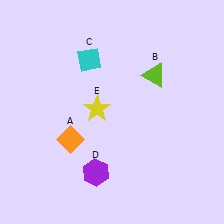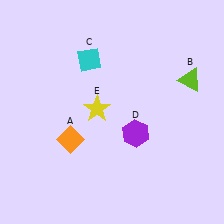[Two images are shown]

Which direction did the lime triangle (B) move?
The lime triangle (B) moved right.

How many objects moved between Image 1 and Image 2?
2 objects moved between the two images.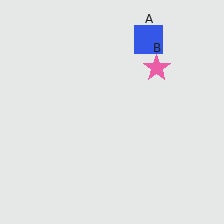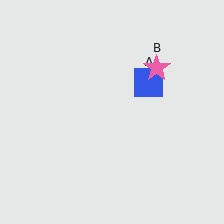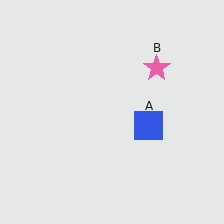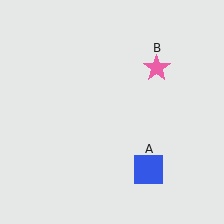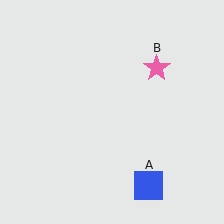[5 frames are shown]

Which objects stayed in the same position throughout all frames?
Pink star (object B) remained stationary.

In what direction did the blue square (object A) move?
The blue square (object A) moved down.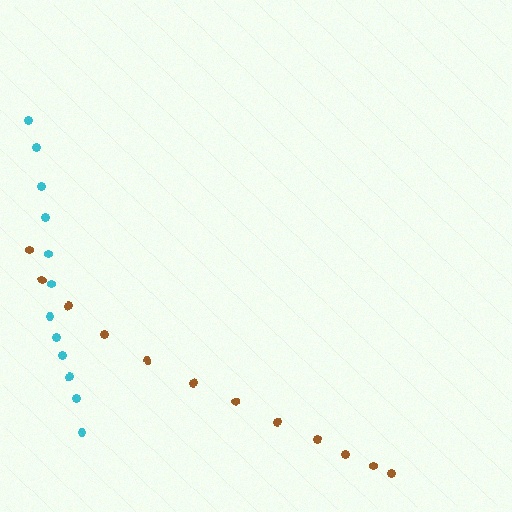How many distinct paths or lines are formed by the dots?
There are 2 distinct paths.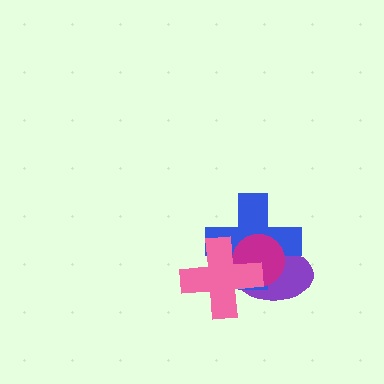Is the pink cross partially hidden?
No, no other shape covers it.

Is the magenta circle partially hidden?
Yes, it is partially covered by another shape.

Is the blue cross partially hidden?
Yes, it is partially covered by another shape.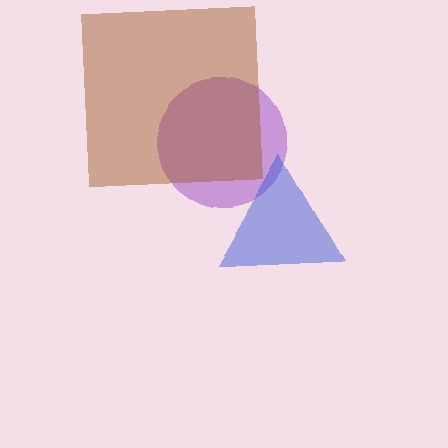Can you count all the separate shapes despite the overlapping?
Yes, there are 3 separate shapes.